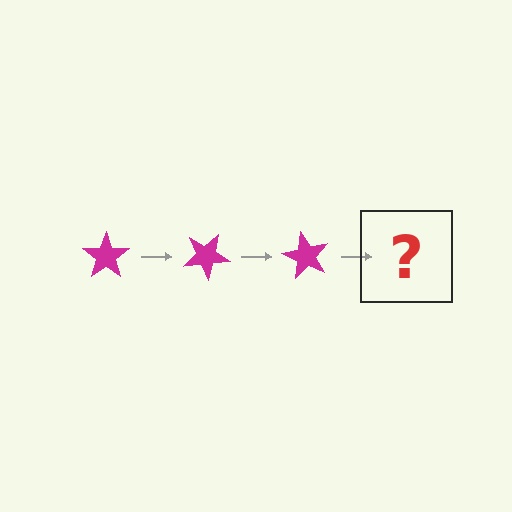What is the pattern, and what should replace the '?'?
The pattern is that the star rotates 30 degrees each step. The '?' should be a magenta star rotated 90 degrees.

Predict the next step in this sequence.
The next step is a magenta star rotated 90 degrees.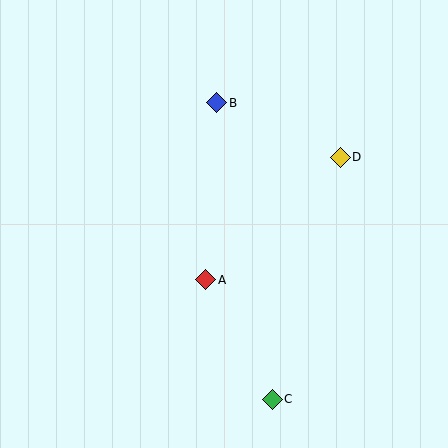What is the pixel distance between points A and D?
The distance between A and D is 182 pixels.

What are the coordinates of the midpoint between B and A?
The midpoint between B and A is at (211, 191).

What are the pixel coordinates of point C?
Point C is at (272, 399).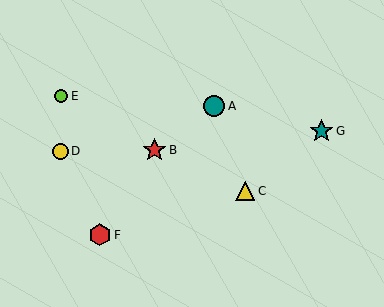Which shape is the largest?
The red star (labeled B) is the largest.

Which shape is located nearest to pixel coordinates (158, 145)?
The red star (labeled B) at (155, 150) is nearest to that location.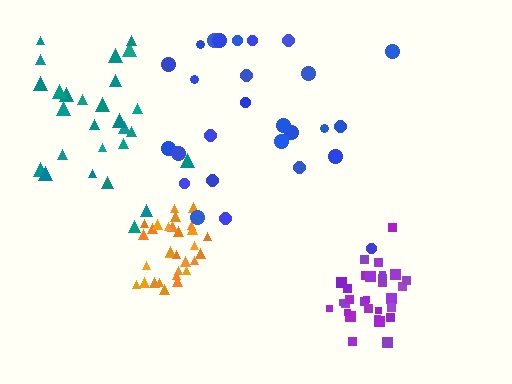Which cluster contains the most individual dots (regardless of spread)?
Orange (30).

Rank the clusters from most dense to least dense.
purple, orange, teal, blue.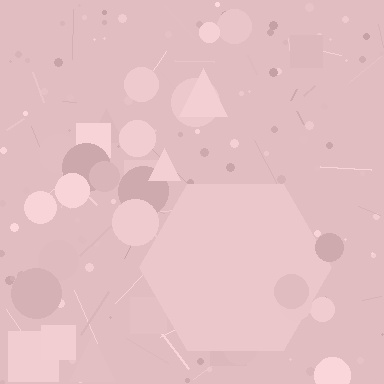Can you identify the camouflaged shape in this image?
The camouflaged shape is a hexagon.